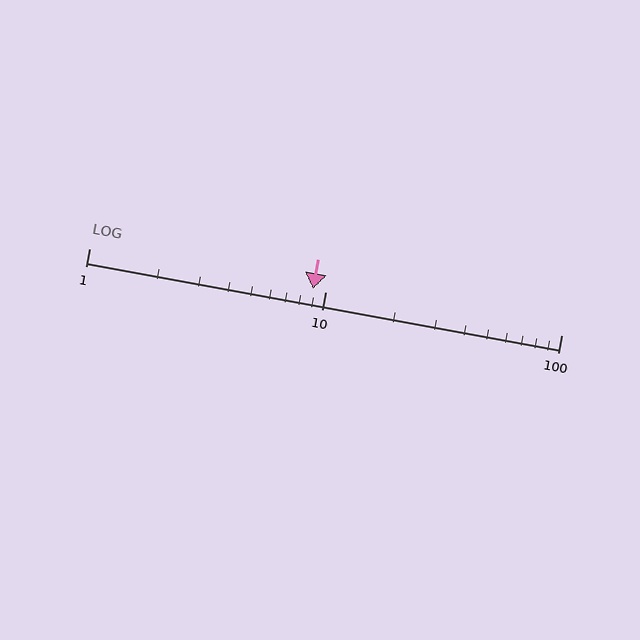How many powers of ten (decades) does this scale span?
The scale spans 2 decades, from 1 to 100.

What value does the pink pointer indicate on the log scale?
The pointer indicates approximately 8.9.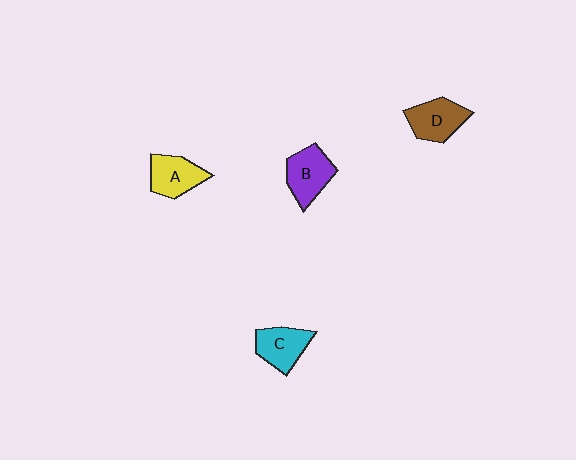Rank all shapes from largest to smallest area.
From largest to smallest: B (purple), D (brown), C (cyan), A (yellow).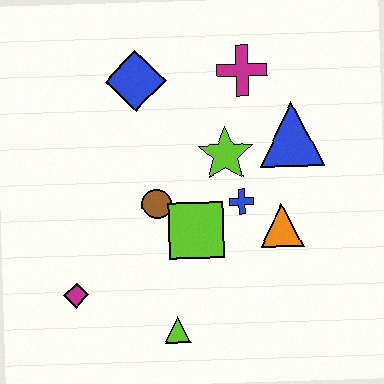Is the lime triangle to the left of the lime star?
Yes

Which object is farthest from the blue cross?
The magenta diamond is farthest from the blue cross.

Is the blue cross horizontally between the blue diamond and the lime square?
No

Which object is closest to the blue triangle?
The lime star is closest to the blue triangle.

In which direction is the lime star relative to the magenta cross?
The lime star is below the magenta cross.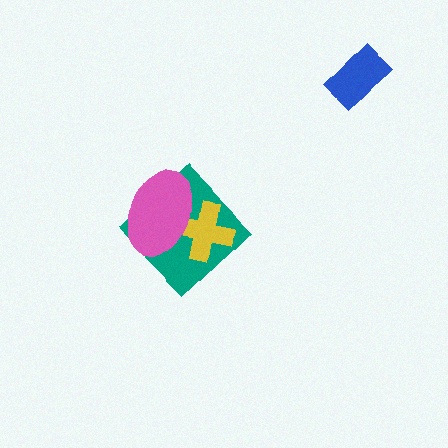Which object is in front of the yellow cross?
The pink ellipse is in front of the yellow cross.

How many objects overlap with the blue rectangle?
0 objects overlap with the blue rectangle.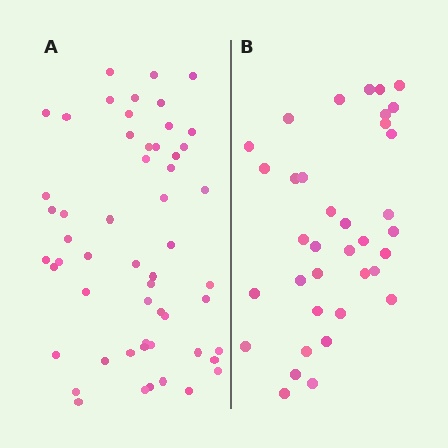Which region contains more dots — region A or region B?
Region A (the left region) has more dots.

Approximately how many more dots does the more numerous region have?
Region A has approximately 20 more dots than region B.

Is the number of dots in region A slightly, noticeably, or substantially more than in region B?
Region A has substantially more. The ratio is roughly 1.5 to 1.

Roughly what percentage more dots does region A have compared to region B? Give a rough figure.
About 55% more.